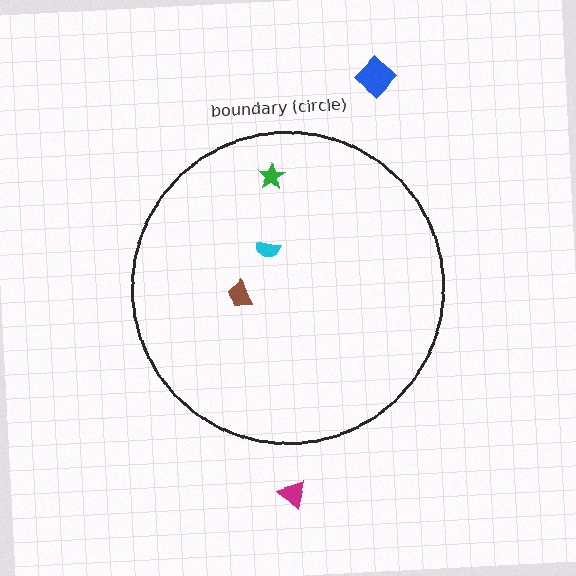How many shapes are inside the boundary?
3 inside, 2 outside.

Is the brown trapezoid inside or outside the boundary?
Inside.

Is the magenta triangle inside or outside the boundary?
Outside.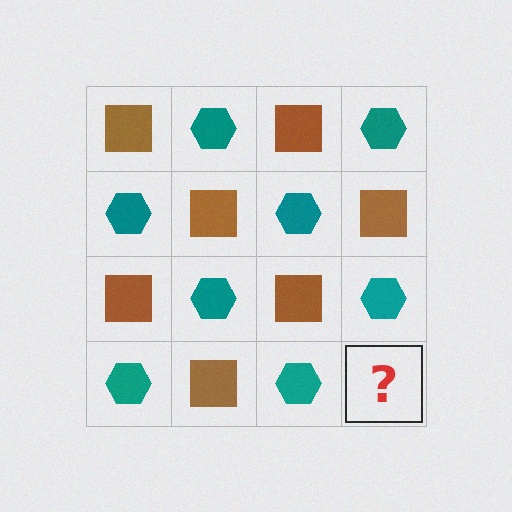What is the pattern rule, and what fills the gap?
The rule is that it alternates brown square and teal hexagon in a checkerboard pattern. The gap should be filled with a brown square.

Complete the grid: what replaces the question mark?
The question mark should be replaced with a brown square.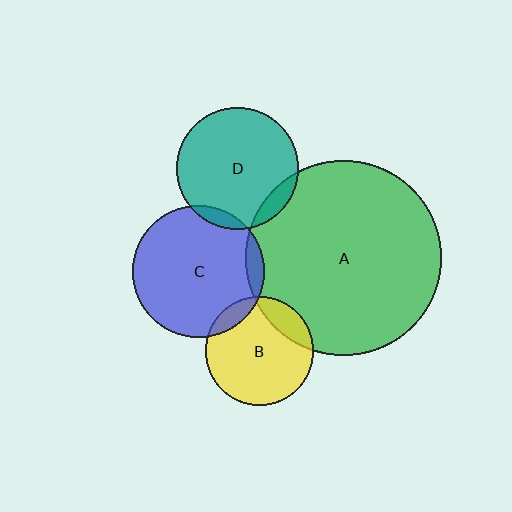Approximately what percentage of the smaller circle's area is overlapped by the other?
Approximately 10%.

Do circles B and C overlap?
Yes.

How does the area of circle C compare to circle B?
Approximately 1.5 times.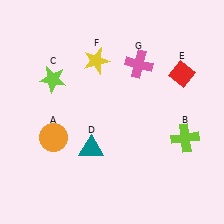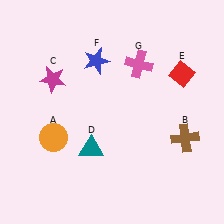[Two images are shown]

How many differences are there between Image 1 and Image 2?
There are 3 differences between the two images.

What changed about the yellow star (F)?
In Image 1, F is yellow. In Image 2, it changed to blue.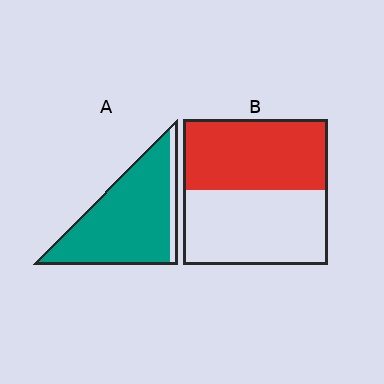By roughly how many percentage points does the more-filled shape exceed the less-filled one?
By roughly 40 percentage points (A over B).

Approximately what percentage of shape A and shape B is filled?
A is approximately 90% and B is approximately 50%.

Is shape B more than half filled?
Roughly half.